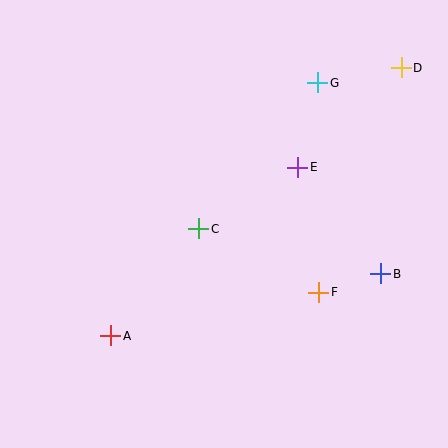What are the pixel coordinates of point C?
Point C is at (199, 229).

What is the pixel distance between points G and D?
The distance between G and D is 85 pixels.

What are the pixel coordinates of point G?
Point G is at (318, 83).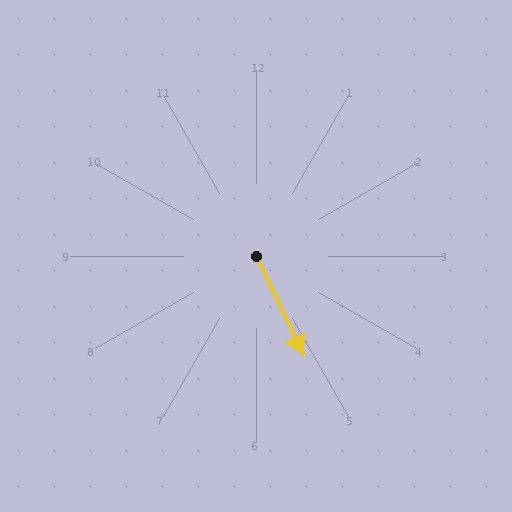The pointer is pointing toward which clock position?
Roughly 5 o'clock.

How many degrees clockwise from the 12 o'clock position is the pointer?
Approximately 154 degrees.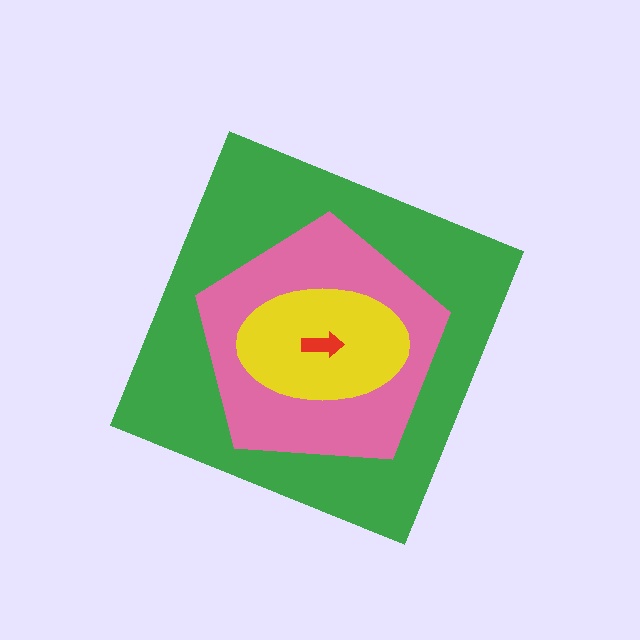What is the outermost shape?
The green diamond.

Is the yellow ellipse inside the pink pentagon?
Yes.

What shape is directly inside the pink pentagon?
The yellow ellipse.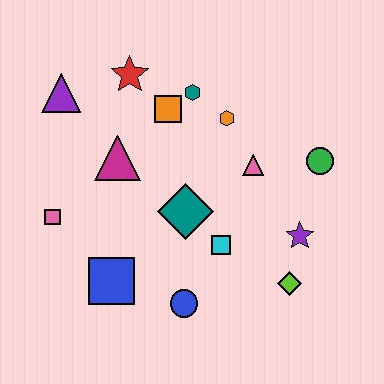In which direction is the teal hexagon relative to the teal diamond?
The teal hexagon is above the teal diamond.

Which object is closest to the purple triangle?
The red star is closest to the purple triangle.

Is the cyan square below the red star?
Yes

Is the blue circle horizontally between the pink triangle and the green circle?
No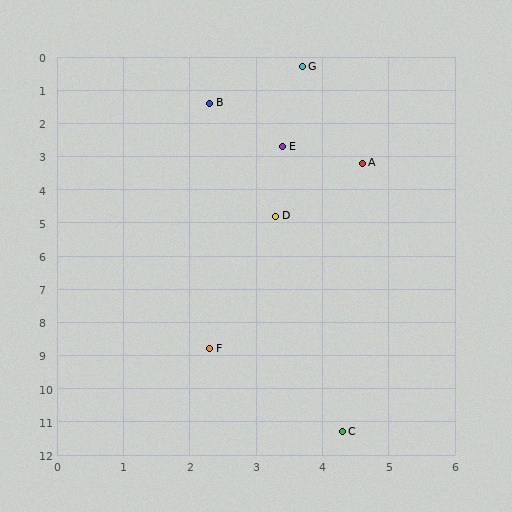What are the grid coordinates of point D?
Point D is at approximately (3.3, 4.8).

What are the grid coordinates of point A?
Point A is at approximately (4.6, 3.2).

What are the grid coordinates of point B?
Point B is at approximately (2.3, 1.4).